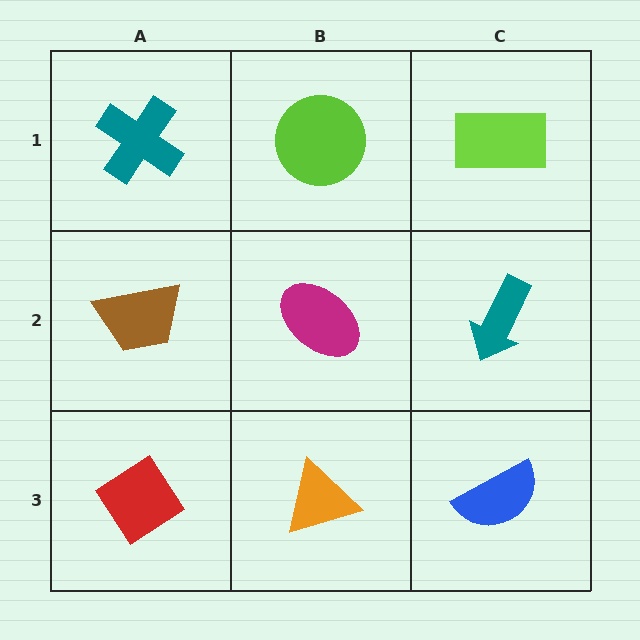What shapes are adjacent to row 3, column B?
A magenta ellipse (row 2, column B), a red diamond (row 3, column A), a blue semicircle (row 3, column C).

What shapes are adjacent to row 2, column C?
A lime rectangle (row 1, column C), a blue semicircle (row 3, column C), a magenta ellipse (row 2, column B).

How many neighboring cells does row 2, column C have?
3.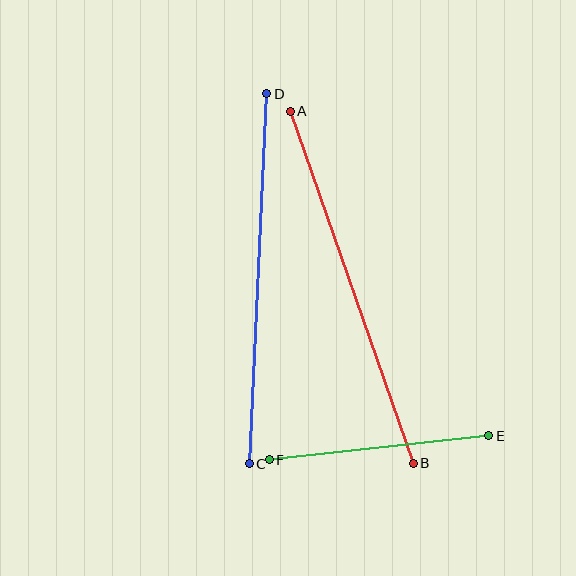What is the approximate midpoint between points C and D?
The midpoint is at approximately (258, 279) pixels.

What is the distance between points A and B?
The distance is approximately 373 pixels.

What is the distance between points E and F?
The distance is approximately 221 pixels.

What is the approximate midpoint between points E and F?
The midpoint is at approximately (379, 448) pixels.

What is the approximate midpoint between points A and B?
The midpoint is at approximately (352, 287) pixels.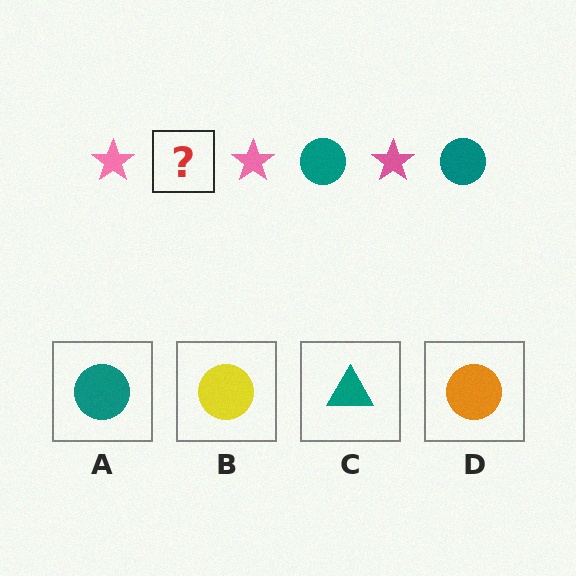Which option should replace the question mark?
Option A.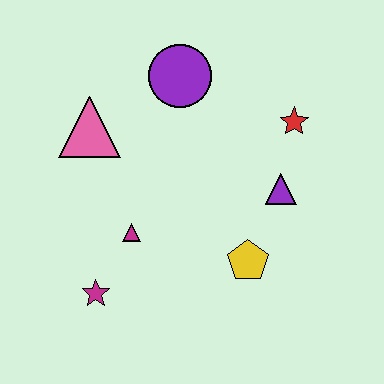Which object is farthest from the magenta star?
The red star is farthest from the magenta star.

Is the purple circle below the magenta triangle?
No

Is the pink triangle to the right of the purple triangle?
No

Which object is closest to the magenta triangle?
The magenta star is closest to the magenta triangle.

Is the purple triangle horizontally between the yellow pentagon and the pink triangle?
No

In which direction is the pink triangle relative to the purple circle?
The pink triangle is to the left of the purple circle.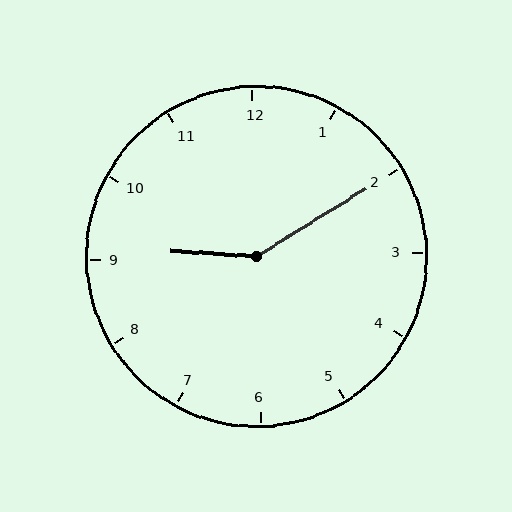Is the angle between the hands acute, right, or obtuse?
It is obtuse.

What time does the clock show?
9:10.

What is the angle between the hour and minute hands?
Approximately 145 degrees.